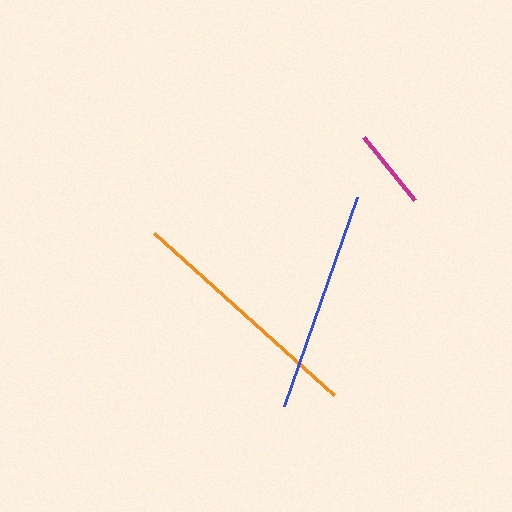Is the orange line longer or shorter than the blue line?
The orange line is longer than the blue line.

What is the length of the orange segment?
The orange segment is approximately 242 pixels long.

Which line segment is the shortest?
The magenta line is the shortest at approximately 81 pixels.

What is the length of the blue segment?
The blue segment is approximately 222 pixels long.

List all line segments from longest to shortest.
From longest to shortest: orange, blue, magenta.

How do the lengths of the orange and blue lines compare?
The orange and blue lines are approximately the same length.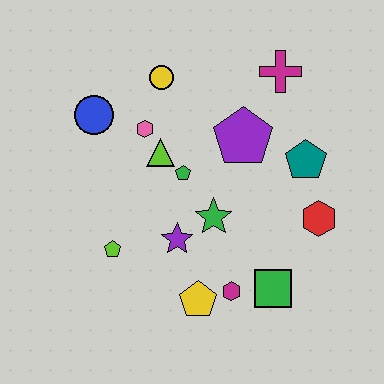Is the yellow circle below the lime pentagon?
No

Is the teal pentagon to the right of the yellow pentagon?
Yes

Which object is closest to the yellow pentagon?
The magenta hexagon is closest to the yellow pentagon.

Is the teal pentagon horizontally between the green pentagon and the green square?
No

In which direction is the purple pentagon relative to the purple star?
The purple pentagon is above the purple star.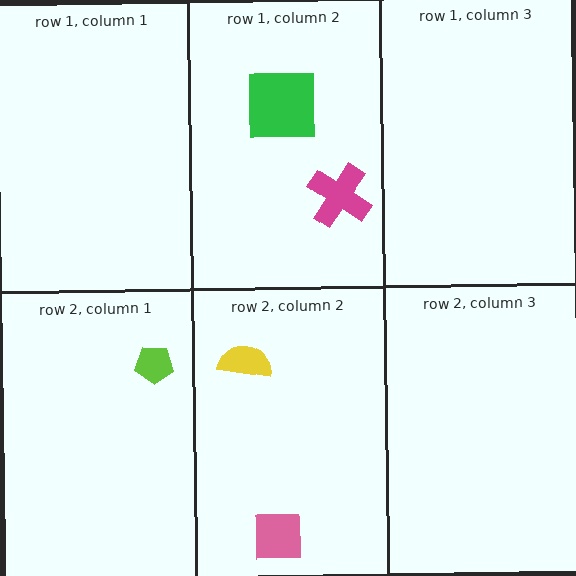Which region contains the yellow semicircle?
The row 2, column 2 region.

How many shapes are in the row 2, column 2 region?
2.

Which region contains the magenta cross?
The row 1, column 2 region.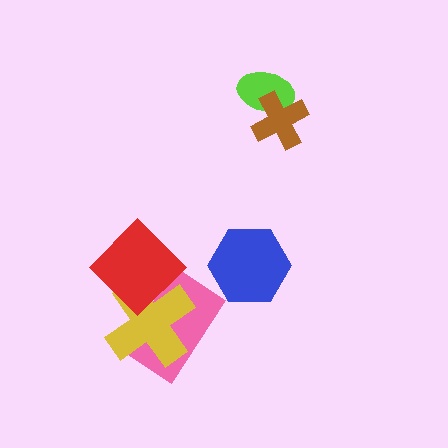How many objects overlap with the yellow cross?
2 objects overlap with the yellow cross.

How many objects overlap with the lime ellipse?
1 object overlaps with the lime ellipse.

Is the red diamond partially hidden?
No, no other shape covers it.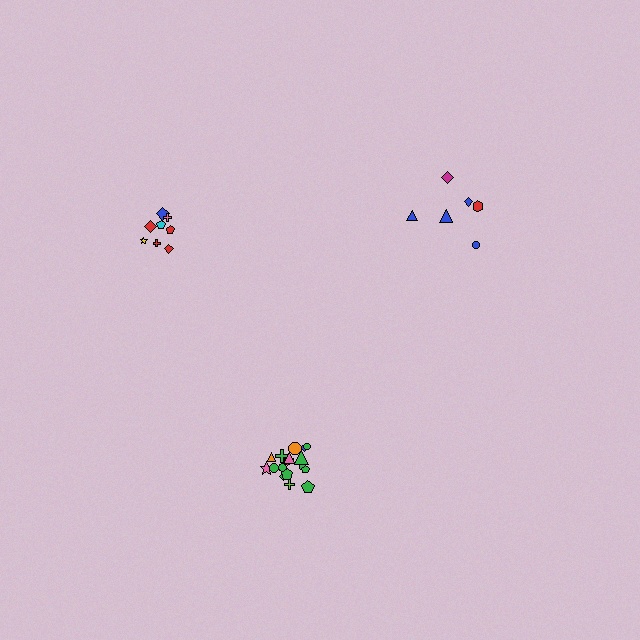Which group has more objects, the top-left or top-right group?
The top-left group.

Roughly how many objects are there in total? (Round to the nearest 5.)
Roughly 30 objects in total.